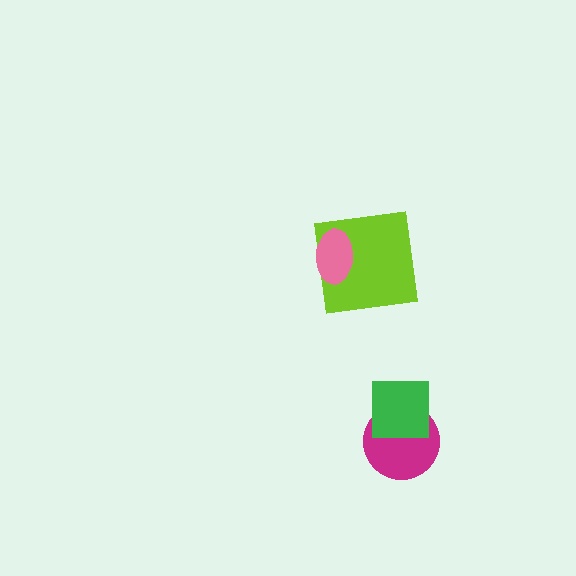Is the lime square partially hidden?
Yes, it is partially covered by another shape.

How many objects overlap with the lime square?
1 object overlaps with the lime square.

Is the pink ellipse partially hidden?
No, no other shape covers it.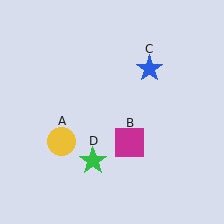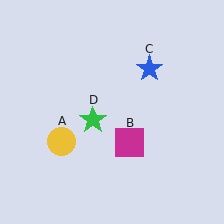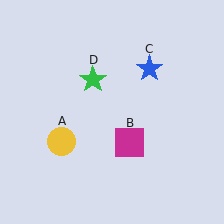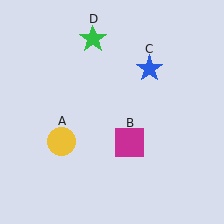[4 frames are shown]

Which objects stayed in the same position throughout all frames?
Yellow circle (object A) and magenta square (object B) and blue star (object C) remained stationary.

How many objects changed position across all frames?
1 object changed position: green star (object D).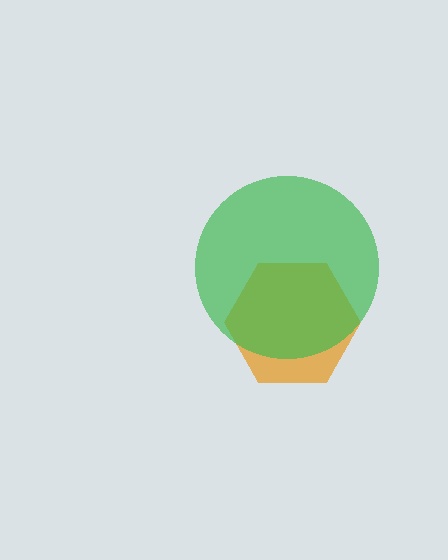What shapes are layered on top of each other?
The layered shapes are: an orange hexagon, a green circle.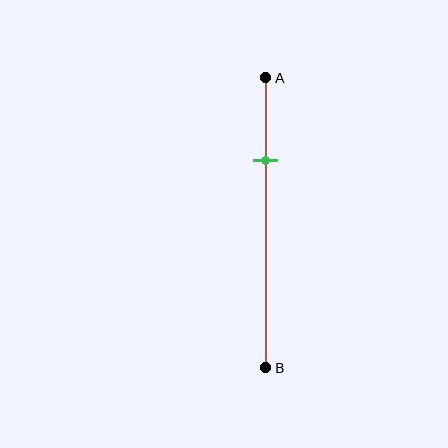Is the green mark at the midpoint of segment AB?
No, the mark is at about 30% from A, not at the 50% midpoint.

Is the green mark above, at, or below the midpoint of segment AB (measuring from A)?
The green mark is above the midpoint of segment AB.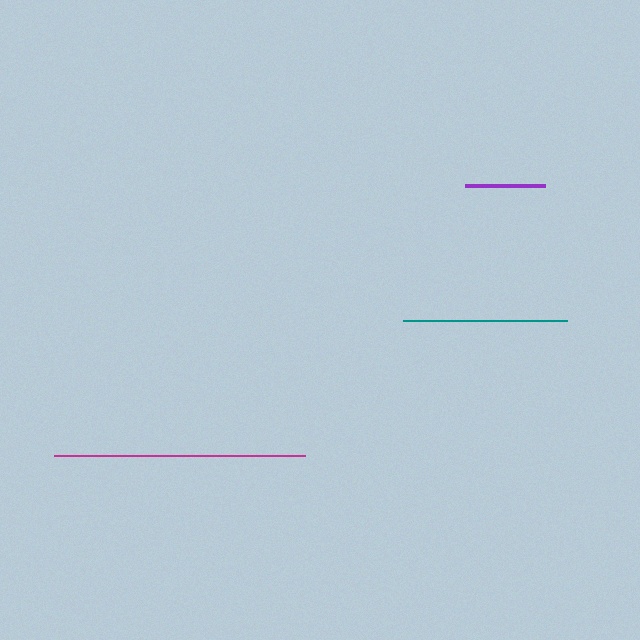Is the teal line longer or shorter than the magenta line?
The magenta line is longer than the teal line.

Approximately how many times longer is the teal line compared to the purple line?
The teal line is approximately 2.0 times the length of the purple line.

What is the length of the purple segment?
The purple segment is approximately 81 pixels long.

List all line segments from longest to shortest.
From longest to shortest: magenta, teal, purple.